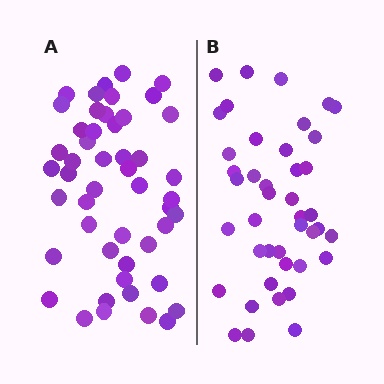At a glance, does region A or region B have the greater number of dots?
Region A (the left region) has more dots.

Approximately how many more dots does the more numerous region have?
Region A has roughly 8 or so more dots than region B.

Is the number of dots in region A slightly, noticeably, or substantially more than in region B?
Region A has only slightly more — the two regions are fairly close. The ratio is roughly 1.2 to 1.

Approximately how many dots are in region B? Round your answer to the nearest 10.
About 40 dots. (The exact count is 42, which rounds to 40.)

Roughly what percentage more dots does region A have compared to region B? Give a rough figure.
About 15% more.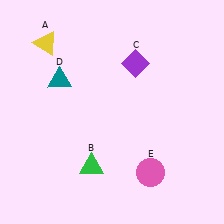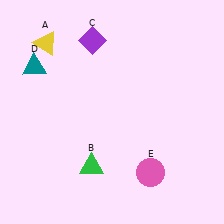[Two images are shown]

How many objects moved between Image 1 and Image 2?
2 objects moved between the two images.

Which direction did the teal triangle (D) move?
The teal triangle (D) moved left.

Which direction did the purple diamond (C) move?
The purple diamond (C) moved left.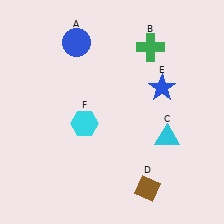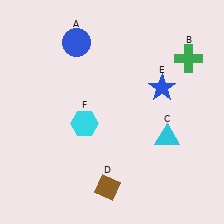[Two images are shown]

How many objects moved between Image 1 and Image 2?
2 objects moved between the two images.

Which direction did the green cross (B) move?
The green cross (B) moved right.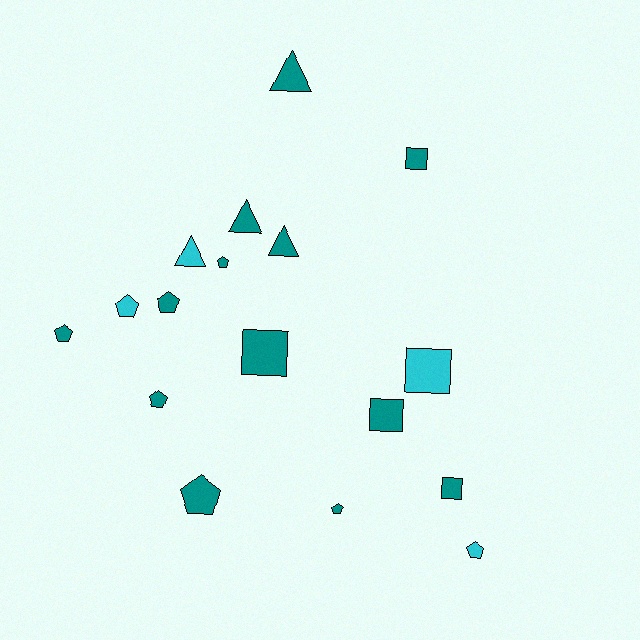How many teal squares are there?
There are 4 teal squares.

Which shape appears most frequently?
Pentagon, with 8 objects.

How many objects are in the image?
There are 17 objects.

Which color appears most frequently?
Teal, with 13 objects.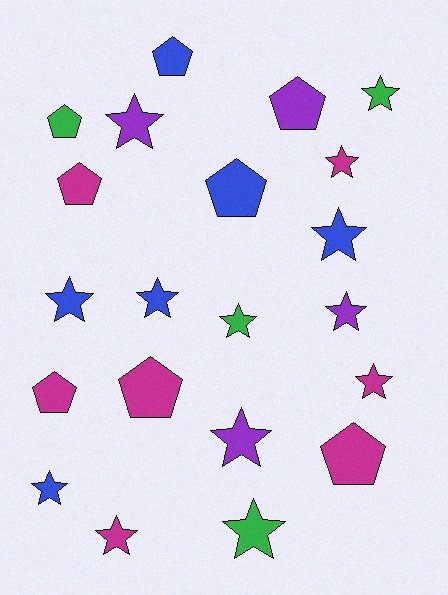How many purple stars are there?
There are 3 purple stars.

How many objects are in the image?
There are 21 objects.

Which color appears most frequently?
Magenta, with 7 objects.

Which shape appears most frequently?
Star, with 13 objects.